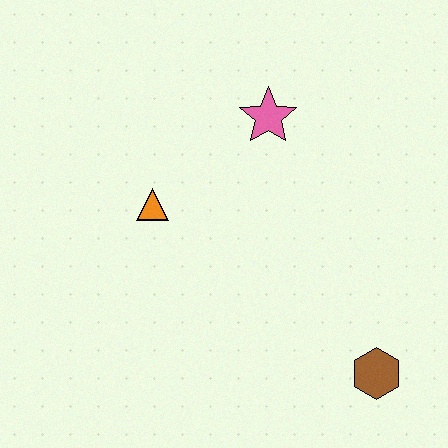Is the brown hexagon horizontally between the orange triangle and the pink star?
No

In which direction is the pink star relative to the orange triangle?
The pink star is to the right of the orange triangle.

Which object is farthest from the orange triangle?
The brown hexagon is farthest from the orange triangle.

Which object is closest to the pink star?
The orange triangle is closest to the pink star.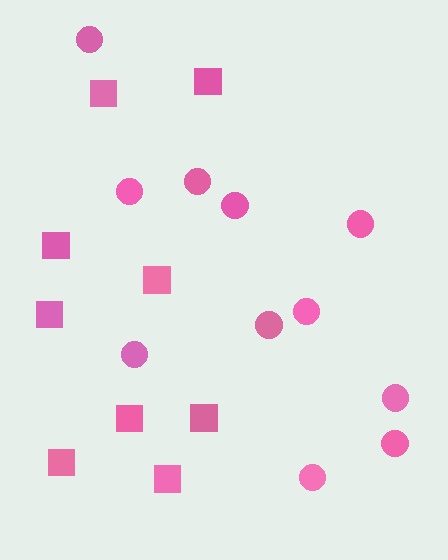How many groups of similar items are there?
There are 2 groups: one group of circles (11) and one group of squares (9).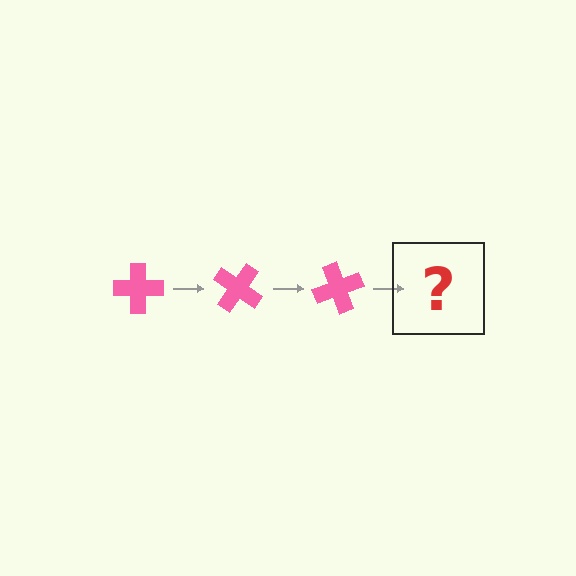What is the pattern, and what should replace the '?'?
The pattern is that the cross rotates 35 degrees each step. The '?' should be a pink cross rotated 105 degrees.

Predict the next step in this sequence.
The next step is a pink cross rotated 105 degrees.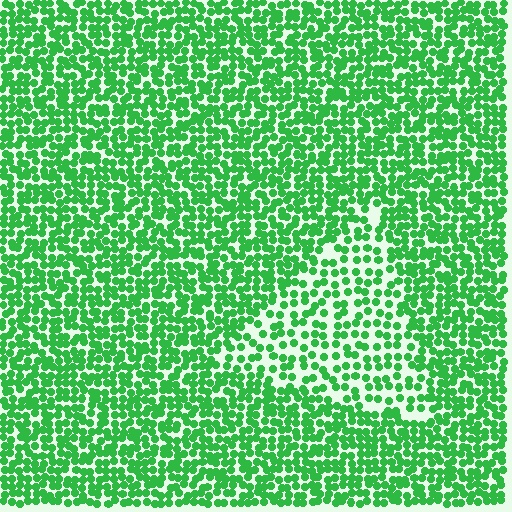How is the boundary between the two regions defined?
The boundary is defined by a change in element density (approximately 1.8x ratio). All elements are the same color, size, and shape.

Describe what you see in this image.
The image contains small green elements arranged at two different densities. A triangle-shaped region is visible where the elements are less densely packed than the surrounding area.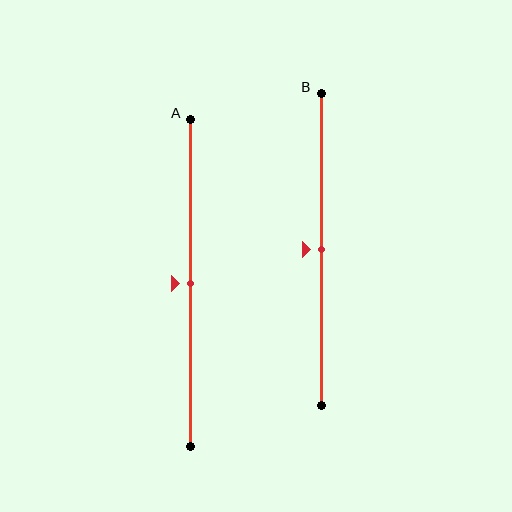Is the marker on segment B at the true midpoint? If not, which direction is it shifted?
Yes, the marker on segment B is at the true midpoint.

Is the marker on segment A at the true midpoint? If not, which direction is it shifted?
Yes, the marker on segment A is at the true midpoint.